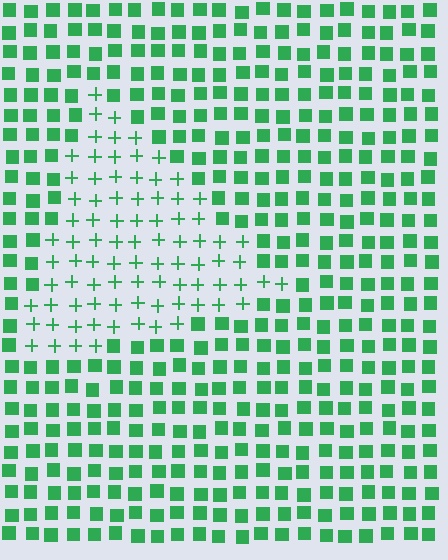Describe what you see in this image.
The image is filled with small green elements arranged in a uniform grid. A triangle-shaped region contains plus signs, while the surrounding area contains squares. The boundary is defined purely by the change in element shape.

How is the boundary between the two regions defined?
The boundary is defined by a change in element shape: plus signs inside vs. squares outside. All elements share the same color and spacing.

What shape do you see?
I see a triangle.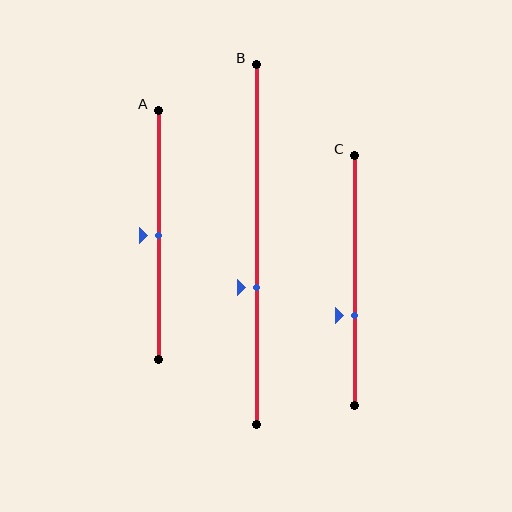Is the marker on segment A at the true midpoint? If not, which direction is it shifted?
Yes, the marker on segment A is at the true midpoint.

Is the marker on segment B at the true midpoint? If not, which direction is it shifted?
No, the marker on segment B is shifted downward by about 12% of the segment length.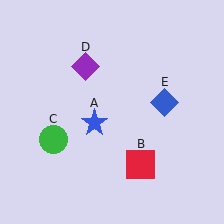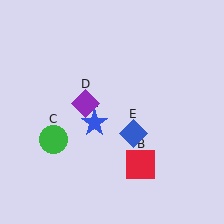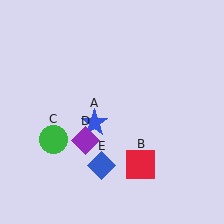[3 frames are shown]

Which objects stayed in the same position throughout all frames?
Blue star (object A) and red square (object B) and green circle (object C) remained stationary.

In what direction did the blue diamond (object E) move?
The blue diamond (object E) moved down and to the left.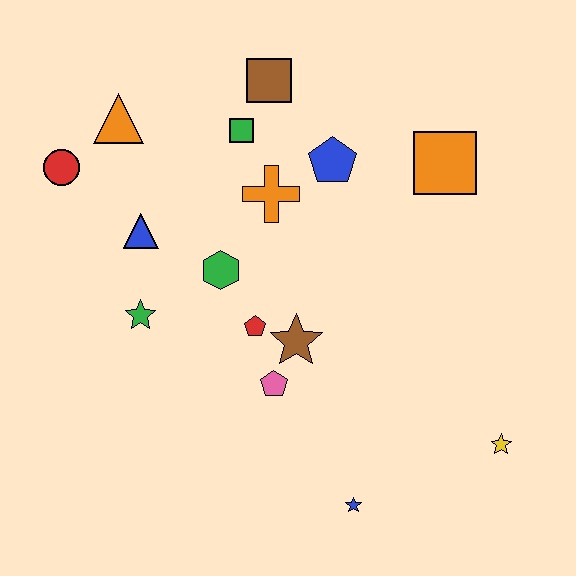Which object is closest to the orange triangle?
The red circle is closest to the orange triangle.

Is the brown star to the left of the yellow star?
Yes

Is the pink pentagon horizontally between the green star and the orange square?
Yes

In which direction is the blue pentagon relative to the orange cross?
The blue pentagon is to the right of the orange cross.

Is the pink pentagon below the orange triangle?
Yes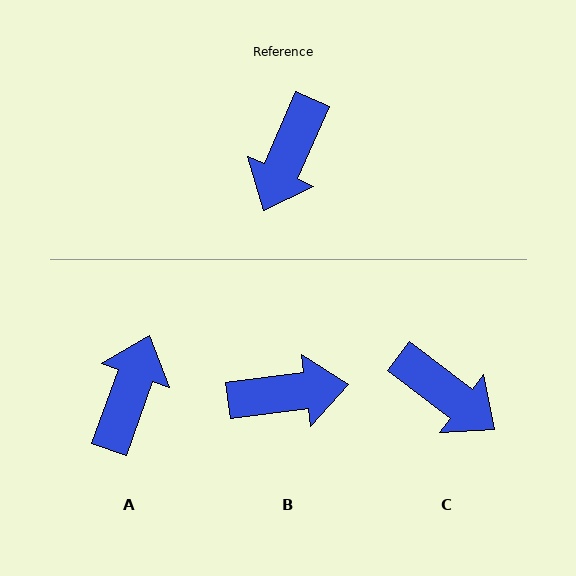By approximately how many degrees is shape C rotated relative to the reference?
Approximately 77 degrees counter-clockwise.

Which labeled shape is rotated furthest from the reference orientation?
A, about 176 degrees away.